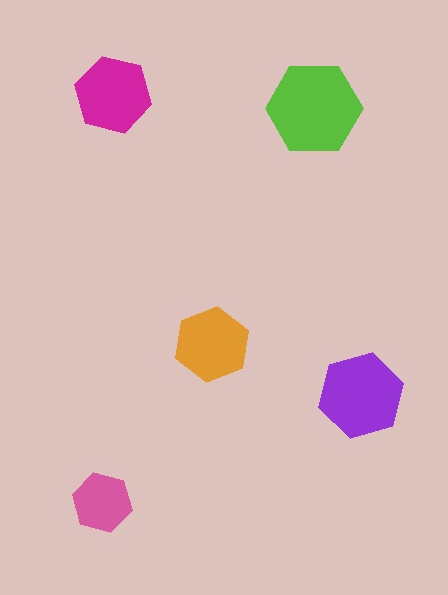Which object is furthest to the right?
The purple hexagon is rightmost.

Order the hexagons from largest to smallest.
the lime one, the purple one, the magenta one, the orange one, the pink one.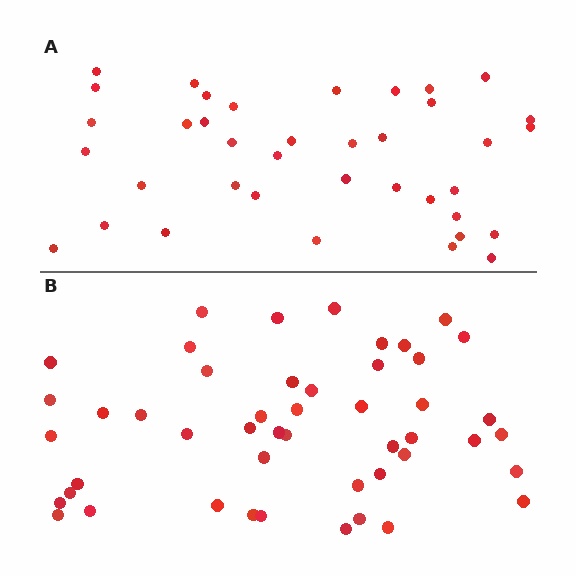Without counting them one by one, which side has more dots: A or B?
Region B (the bottom region) has more dots.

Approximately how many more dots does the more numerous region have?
Region B has roughly 10 or so more dots than region A.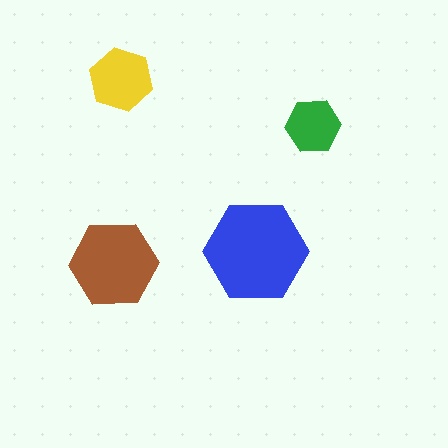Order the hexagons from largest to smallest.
the blue one, the brown one, the yellow one, the green one.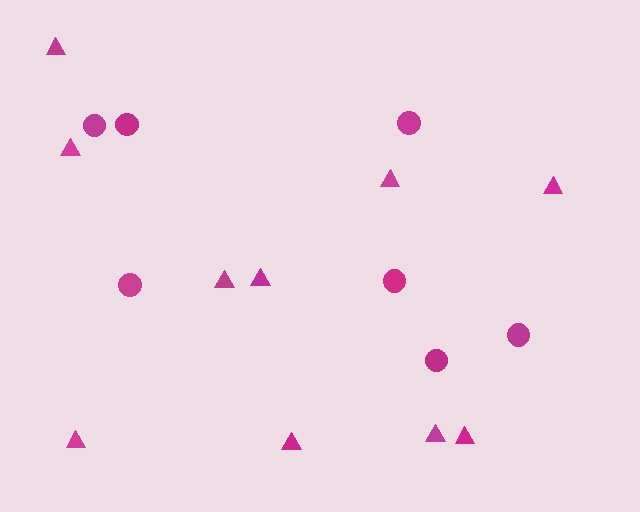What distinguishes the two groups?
There are 2 groups: one group of circles (7) and one group of triangles (10).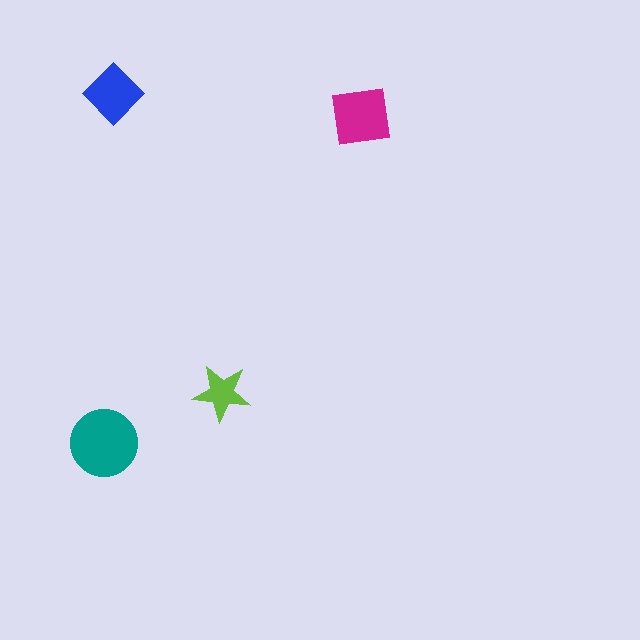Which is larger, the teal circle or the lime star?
The teal circle.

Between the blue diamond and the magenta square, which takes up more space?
The magenta square.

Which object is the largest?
The teal circle.